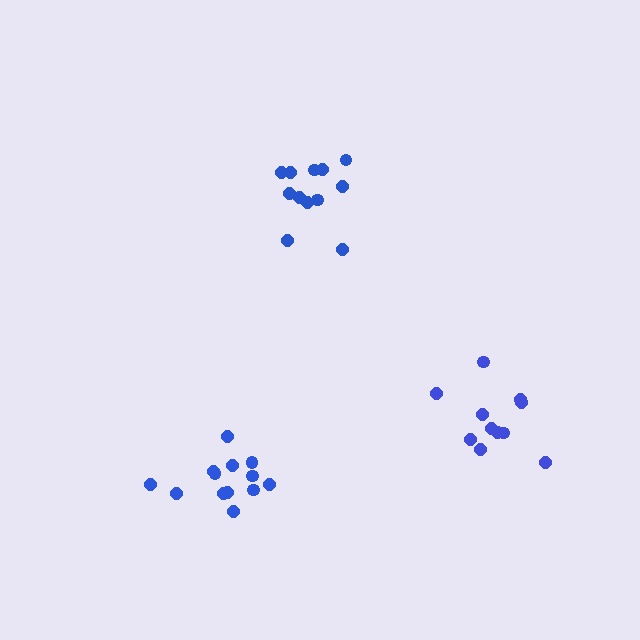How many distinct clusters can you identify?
There are 3 distinct clusters.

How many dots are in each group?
Group 1: 11 dots, Group 2: 12 dots, Group 3: 13 dots (36 total).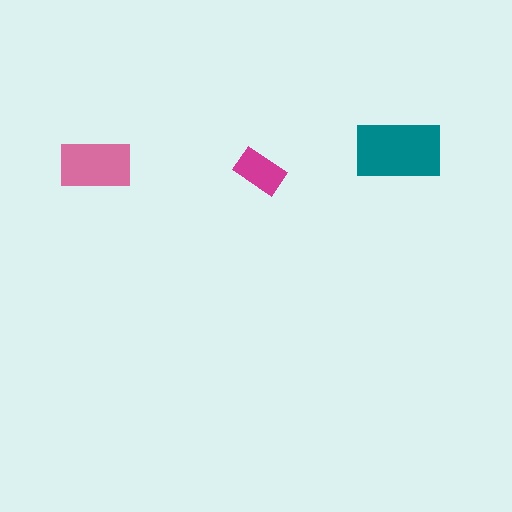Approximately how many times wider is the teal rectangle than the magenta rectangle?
About 2 times wider.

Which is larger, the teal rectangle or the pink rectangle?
The teal one.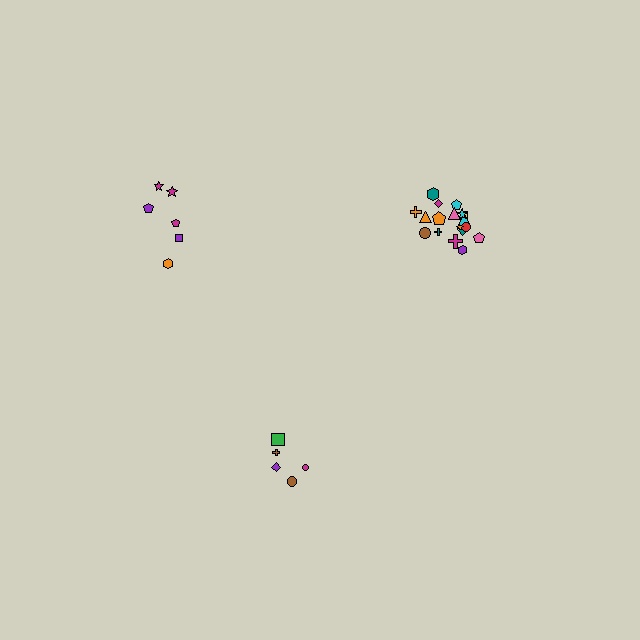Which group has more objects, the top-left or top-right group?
The top-right group.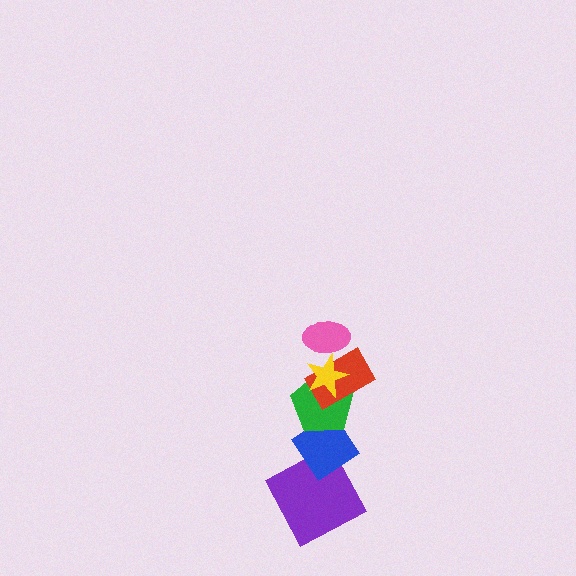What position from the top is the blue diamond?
The blue diamond is 5th from the top.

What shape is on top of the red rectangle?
The yellow star is on top of the red rectangle.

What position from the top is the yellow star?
The yellow star is 2nd from the top.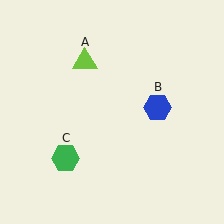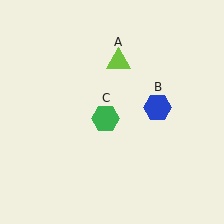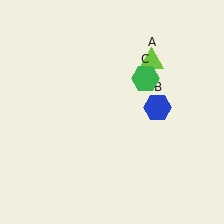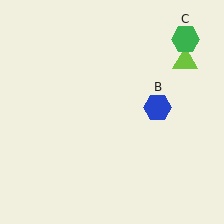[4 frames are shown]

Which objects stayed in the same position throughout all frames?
Blue hexagon (object B) remained stationary.